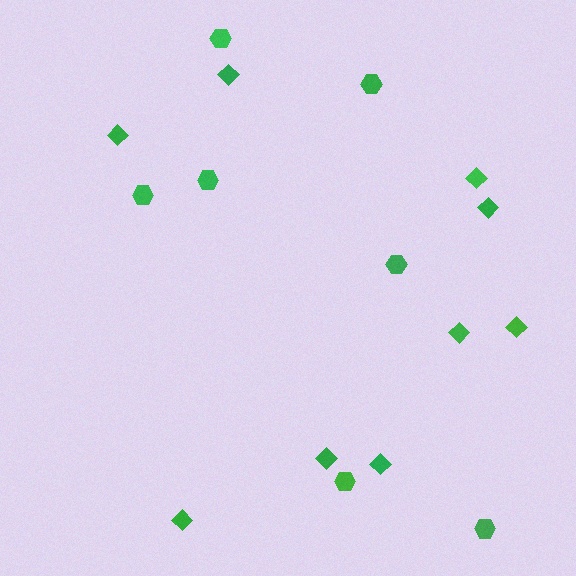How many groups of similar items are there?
There are 2 groups: one group of hexagons (7) and one group of diamonds (9).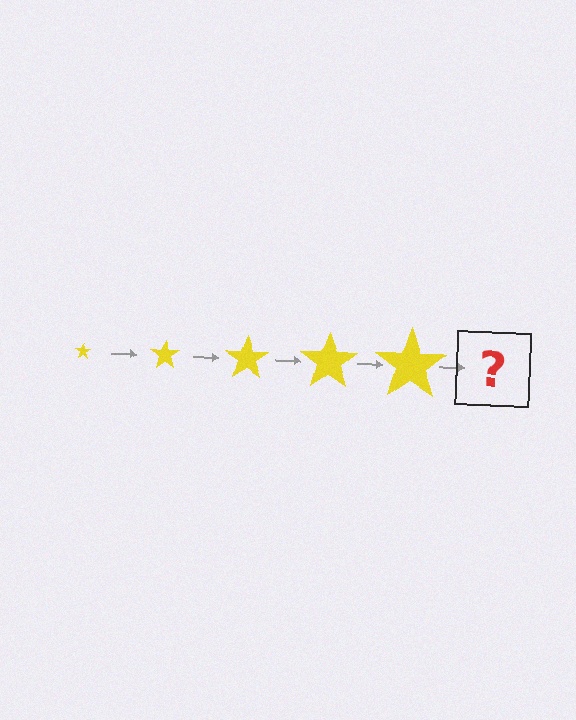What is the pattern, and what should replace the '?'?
The pattern is that the star gets progressively larger each step. The '?' should be a yellow star, larger than the previous one.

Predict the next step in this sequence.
The next step is a yellow star, larger than the previous one.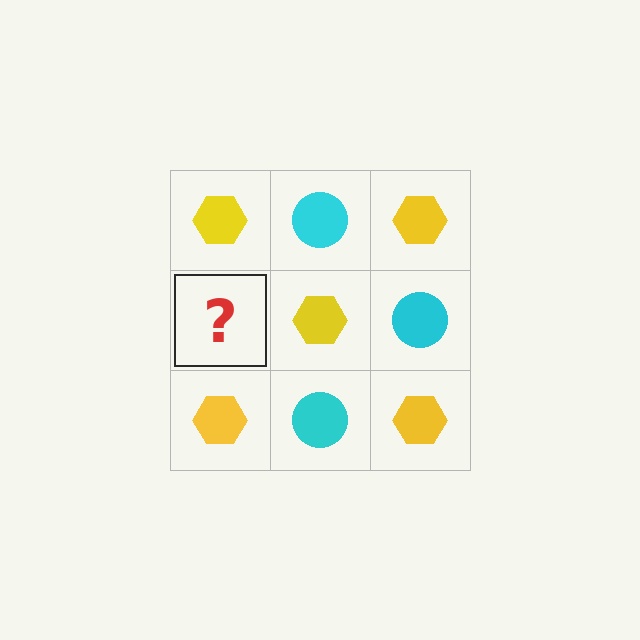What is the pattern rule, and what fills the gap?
The rule is that it alternates yellow hexagon and cyan circle in a checkerboard pattern. The gap should be filled with a cyan circle.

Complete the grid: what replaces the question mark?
The question mark should be replaced with a cyan circle.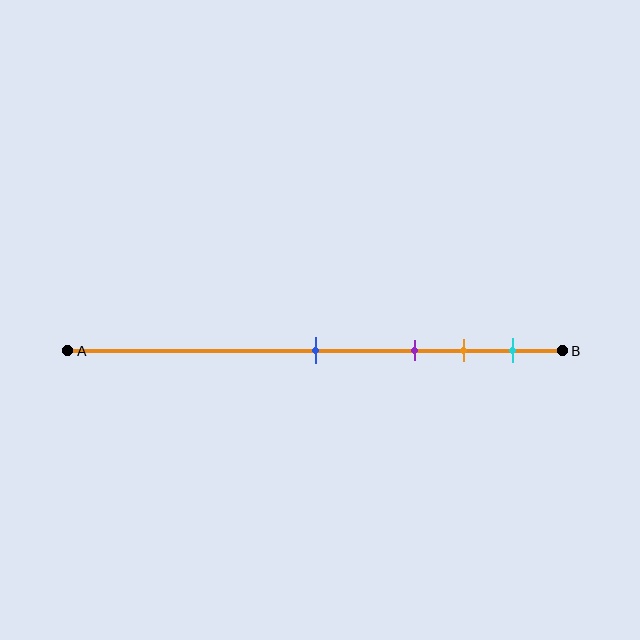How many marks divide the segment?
There are 4 marks dividing the segment.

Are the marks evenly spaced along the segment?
No, the marks are not evenly spaced.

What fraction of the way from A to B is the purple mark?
The purple mark is approximately 70% (0.7) of the way from A to B.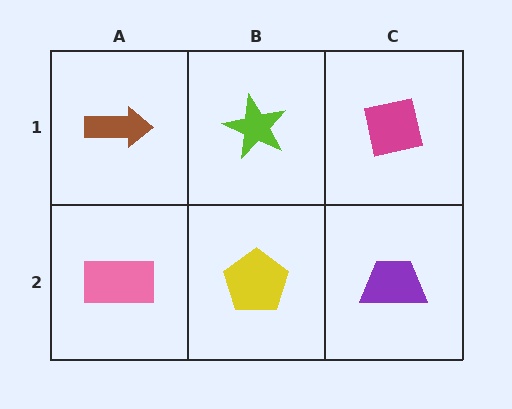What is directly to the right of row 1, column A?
A lime star.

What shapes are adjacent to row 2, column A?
A brown arrow (row 1, column A), a yellow pentagon (row 2, column B).